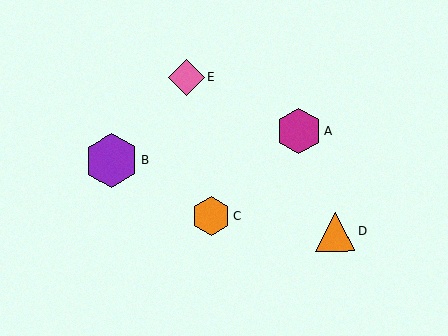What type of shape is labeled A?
Shape A is a magenta hexagon.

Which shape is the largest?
The purple hexagon (labeled B) is the largest.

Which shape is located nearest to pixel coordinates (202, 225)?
The orange hexagon (labeled C) at (211, 216) is nearest to that location.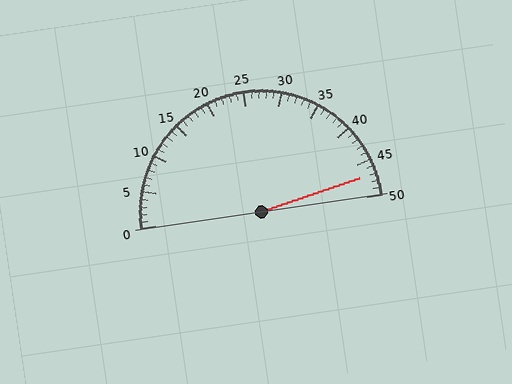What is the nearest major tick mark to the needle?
The nearest major tick mark is 45.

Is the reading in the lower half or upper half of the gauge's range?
The reading is in the upper half of the range (0 to 50).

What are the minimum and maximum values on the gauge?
The gauge ranges from 0 to 50.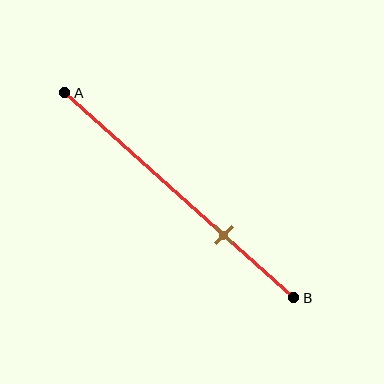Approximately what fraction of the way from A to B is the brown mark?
The brown mark is approximately 70% of the way from A to B.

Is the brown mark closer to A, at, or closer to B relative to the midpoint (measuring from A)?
The brown mark is closer to point B than the midpoint of segment AB.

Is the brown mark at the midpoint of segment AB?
No, the mark is at about 70% from A, not at the 50% midpoint.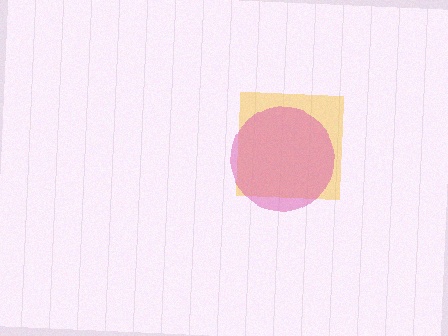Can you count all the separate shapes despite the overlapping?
Yes, there are 2 separate shapes.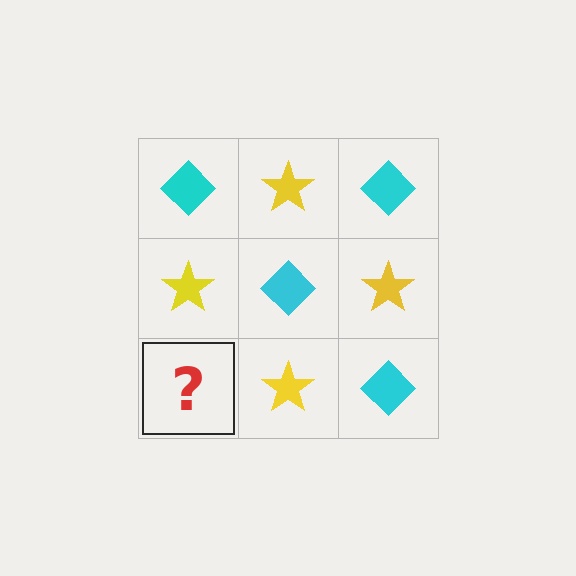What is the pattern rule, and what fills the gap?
The rule is that it alternates cyan diamond and yellow star in a checkerboard pattern. The gap should be filled with a cyan diamond.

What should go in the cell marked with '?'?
The missing cell should contain a cyan diamond.